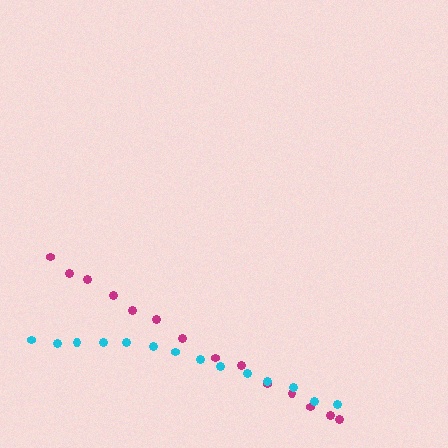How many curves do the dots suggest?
There are 2 distinct paths.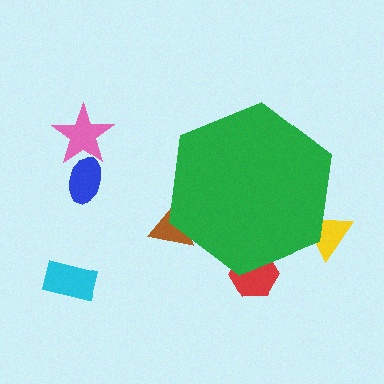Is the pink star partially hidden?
No, the pink star is fully visible.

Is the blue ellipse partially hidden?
No, the blue ellipse is fully visible.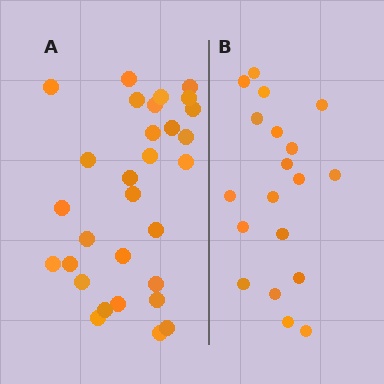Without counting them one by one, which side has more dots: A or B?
Region A (the left region) has more dots.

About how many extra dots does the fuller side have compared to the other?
Region A has roughly 12 or so more dots than region B.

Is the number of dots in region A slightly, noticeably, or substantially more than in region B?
Region A has substantially more. The ratio is roughly 1.6 to 1.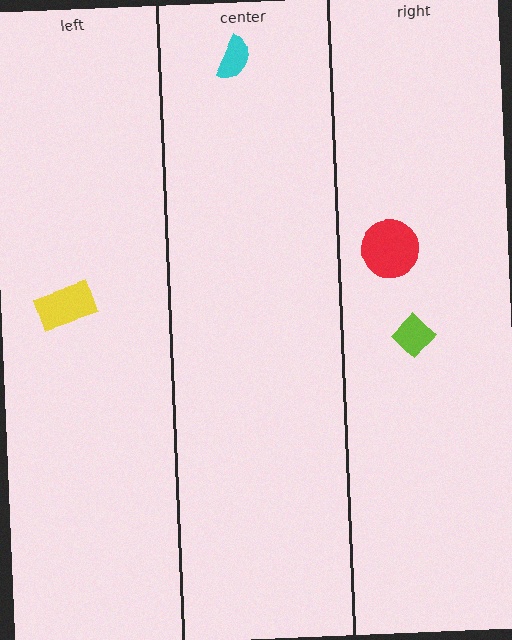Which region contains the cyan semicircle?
The center region.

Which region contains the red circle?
The right region.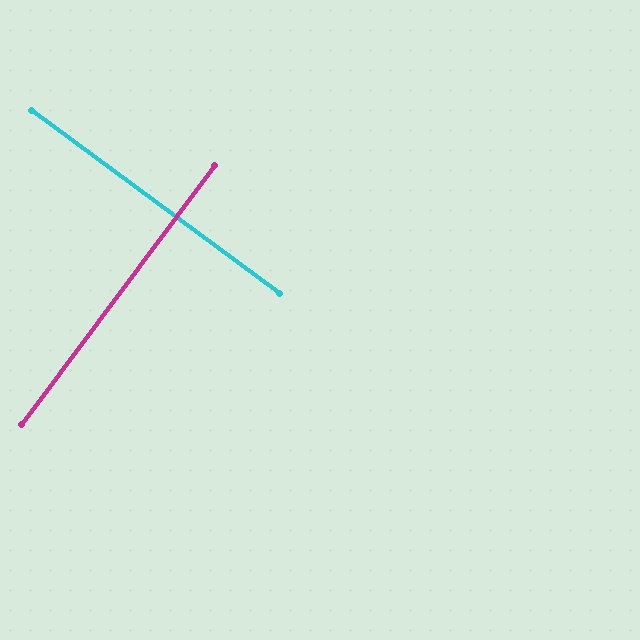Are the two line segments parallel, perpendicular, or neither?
Perpendicular — they meet at approximately 90°.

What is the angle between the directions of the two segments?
Approximately 90 degrees.